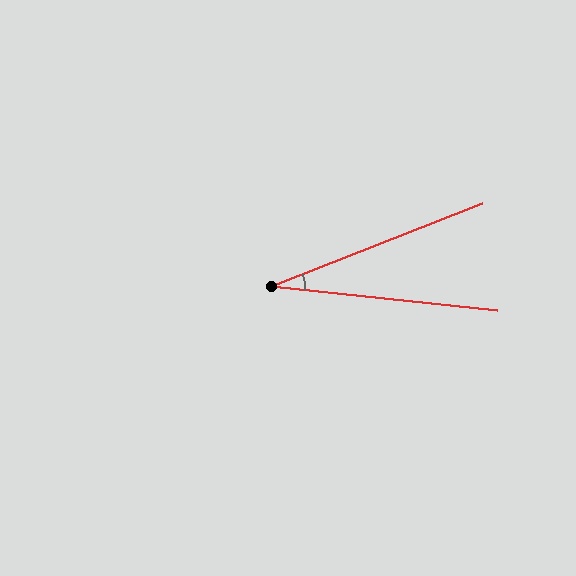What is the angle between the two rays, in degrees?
Approximately 27 degrees.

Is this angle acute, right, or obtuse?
It is acute.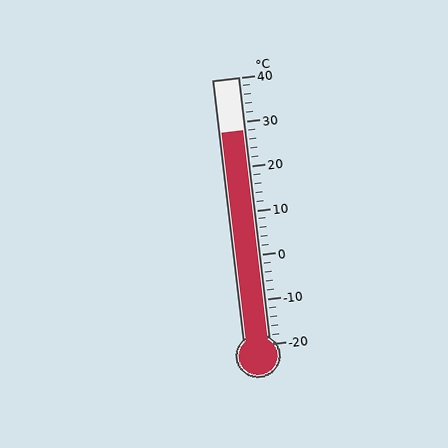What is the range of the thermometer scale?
The thermometer scale ranges from -20°C to 40°C.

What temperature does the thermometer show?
The thermometer shows approximately 28°C.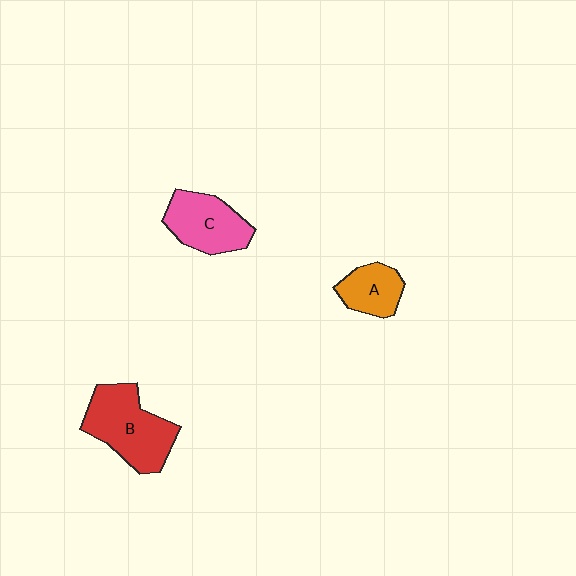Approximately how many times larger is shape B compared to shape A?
Approximately 1.9 times.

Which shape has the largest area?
Shape B (red).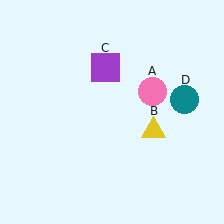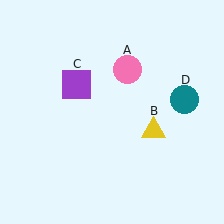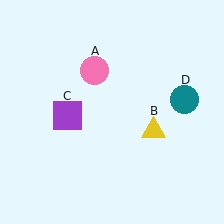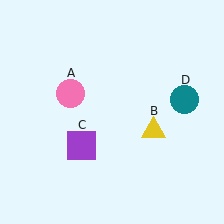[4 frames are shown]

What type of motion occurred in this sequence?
The pink circle (object A), purple square (object C) rotated counterclockwise around the center of the scene.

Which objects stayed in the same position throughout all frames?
Yellow triangle (object B) and teal circle (object D) remained stationary.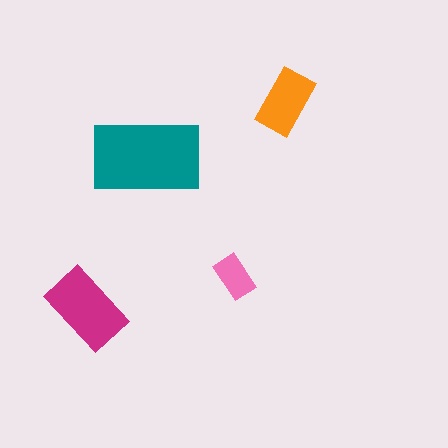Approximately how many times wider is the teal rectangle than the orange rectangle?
About 1.5 times wider.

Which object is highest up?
The orange rectangle is topmost.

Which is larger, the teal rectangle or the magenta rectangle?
The teal one.